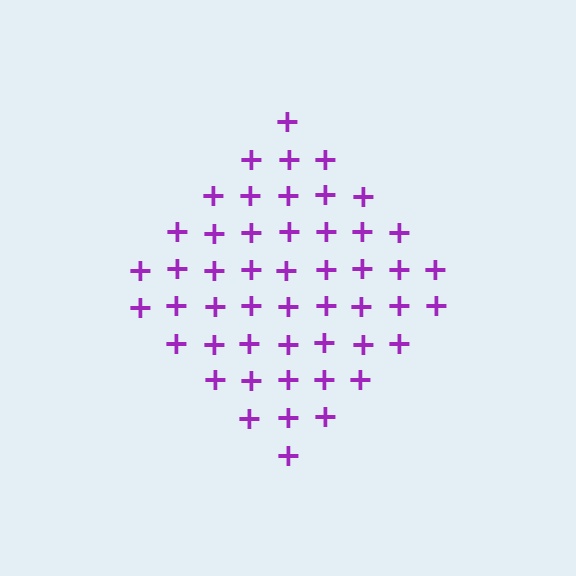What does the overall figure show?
The overall figure shows a diamond.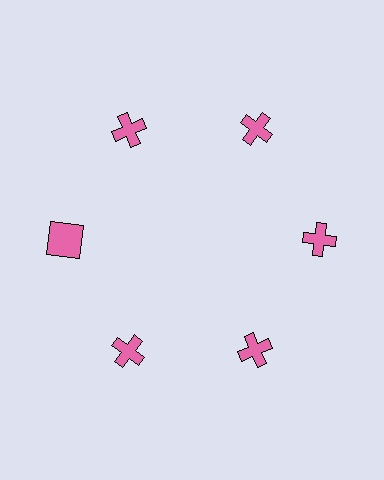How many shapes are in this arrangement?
There are 6 shapes arranged in a ring pattern.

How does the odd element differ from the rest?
It has a different shape: square instead of cross.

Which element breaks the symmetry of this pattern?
The pink square at roughly the 9 o'clock position breaks the symmetry. All other shapes are pink crosses.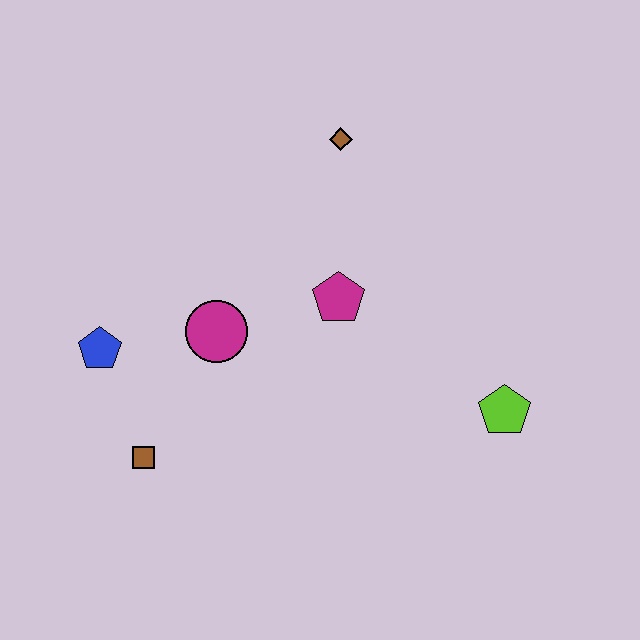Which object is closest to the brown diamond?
The magenta pentagon is closest to the brown diamond.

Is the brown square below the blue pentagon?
Yes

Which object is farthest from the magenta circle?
The lime pentagon is farthest from the magenta circle.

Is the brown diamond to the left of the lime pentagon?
Yes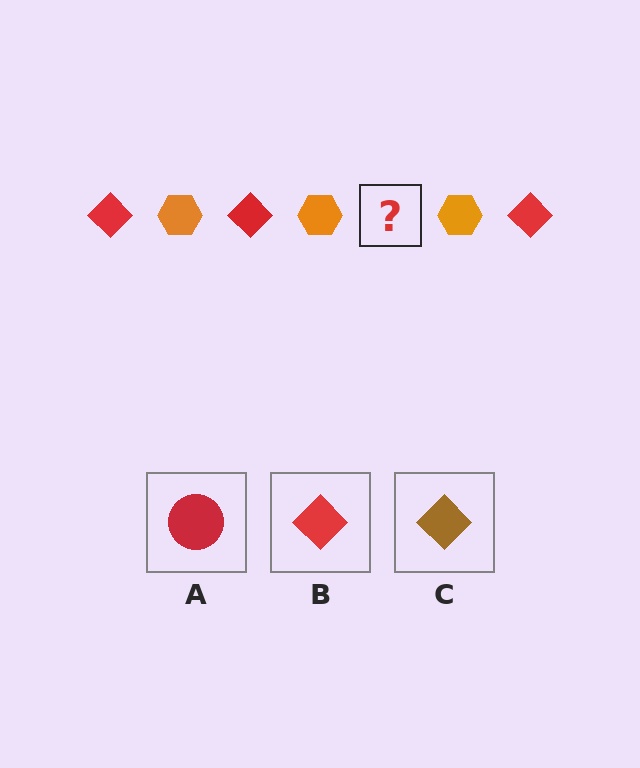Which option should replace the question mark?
Option B.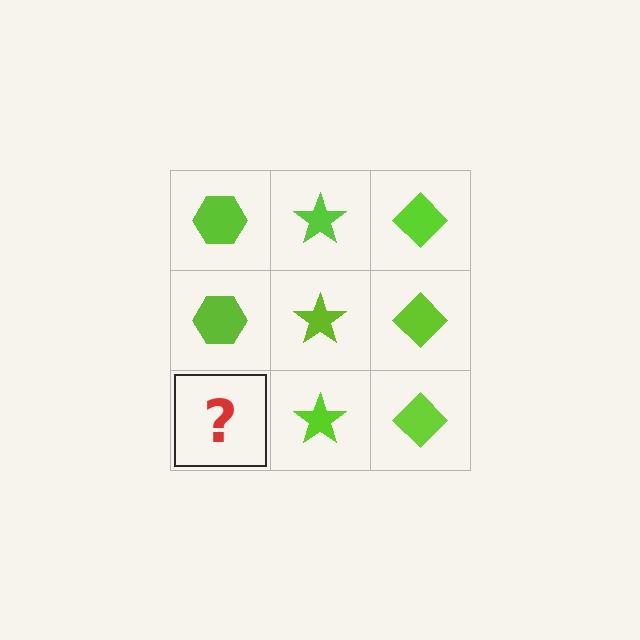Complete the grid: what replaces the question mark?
The question mark should be replaced with a lime hexagon.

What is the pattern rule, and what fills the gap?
The rule is that each column has a consistent shape. The gap should be filled with a lime hexagon.